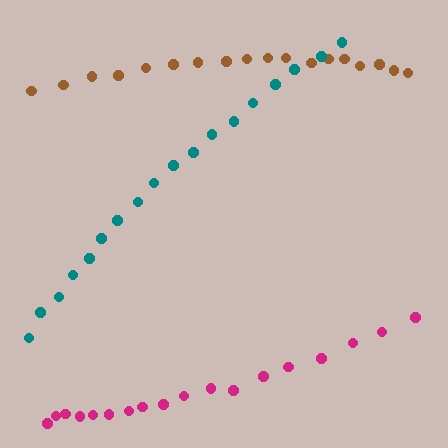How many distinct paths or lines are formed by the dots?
There are 3 distinct paths.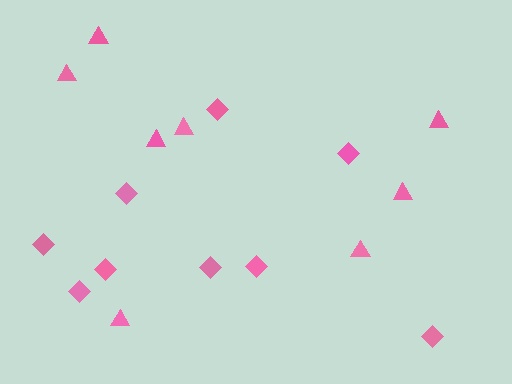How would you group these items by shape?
There are 2 groups: one group of diamonds (9) and one group of triangles (8).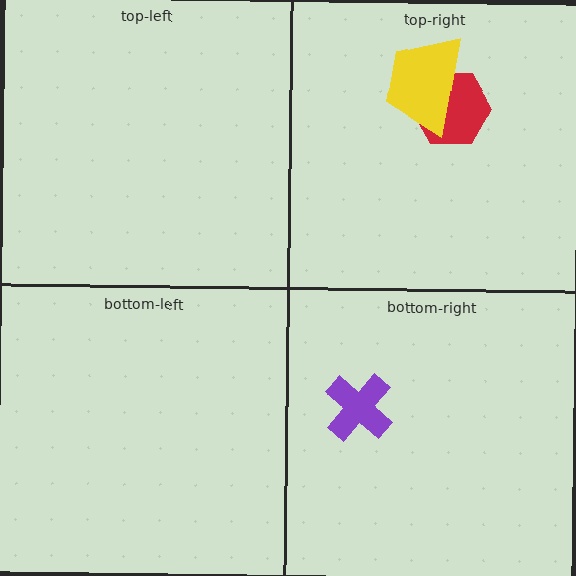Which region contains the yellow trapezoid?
The top-right region.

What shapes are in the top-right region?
The red hexagon, the yellow trapezoid.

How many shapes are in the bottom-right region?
1.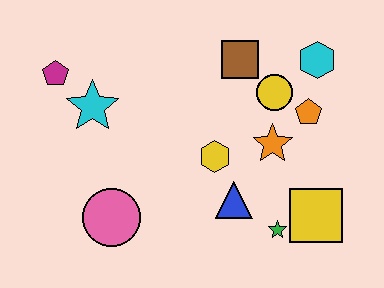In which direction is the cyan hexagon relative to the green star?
The cyan hexagon is above the green star.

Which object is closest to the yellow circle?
The orange pentagon is closest to the yellow circle.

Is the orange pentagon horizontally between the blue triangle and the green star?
No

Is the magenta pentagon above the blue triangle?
Yes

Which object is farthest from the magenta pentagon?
The yellow square is farthest from the magenta pentagon.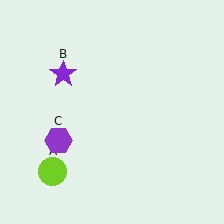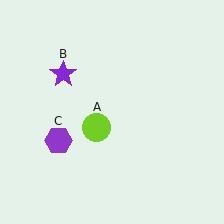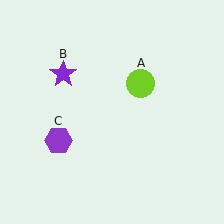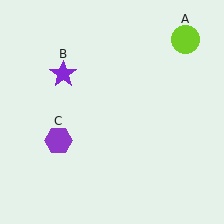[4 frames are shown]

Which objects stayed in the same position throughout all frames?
Purple star (object B) and purple hexagon (object C) remained stationary.